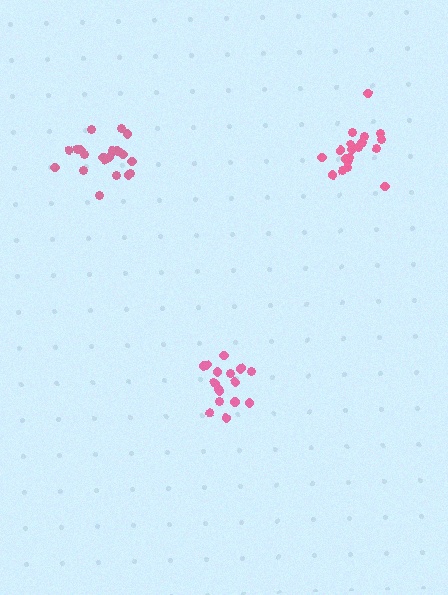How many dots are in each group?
Group 1: 19 dots, Group 2: 20 dots, Group 3: 17 dots (56 total).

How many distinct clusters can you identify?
There are 3 distinct clusters.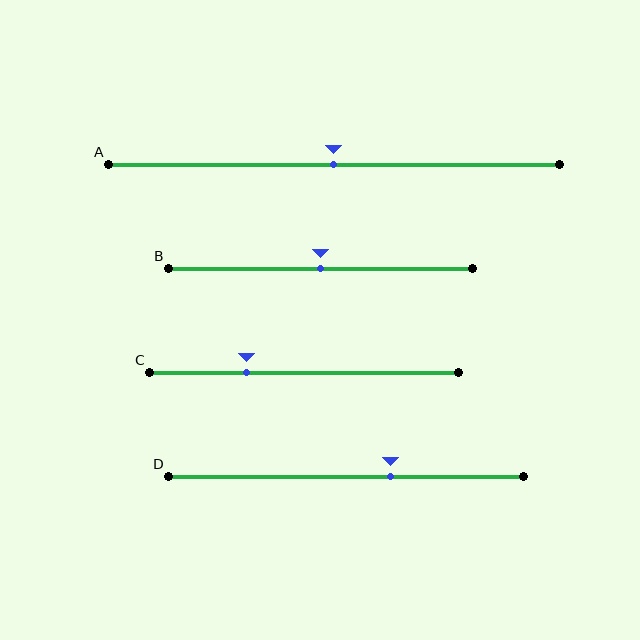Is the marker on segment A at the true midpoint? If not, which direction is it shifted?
Yes, the marker on segment A is at the true midpoint.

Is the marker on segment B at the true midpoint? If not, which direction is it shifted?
Yes, the marker on segment B is at the true midpoint.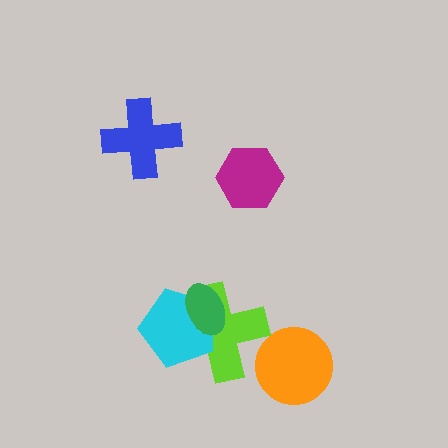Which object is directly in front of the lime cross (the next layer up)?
The cyan pentagon is directly in front of the lime cross.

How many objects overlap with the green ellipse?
2 objects overlap with the green ellipse.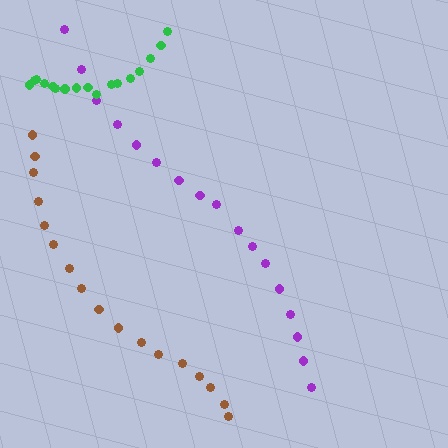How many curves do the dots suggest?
There are 3 distinct paths.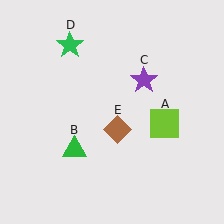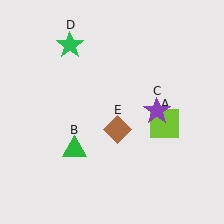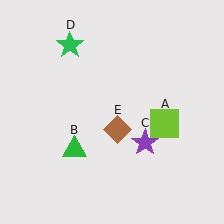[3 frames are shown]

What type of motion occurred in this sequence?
The purple star (object C) rotated clockwise around the center of the scene.